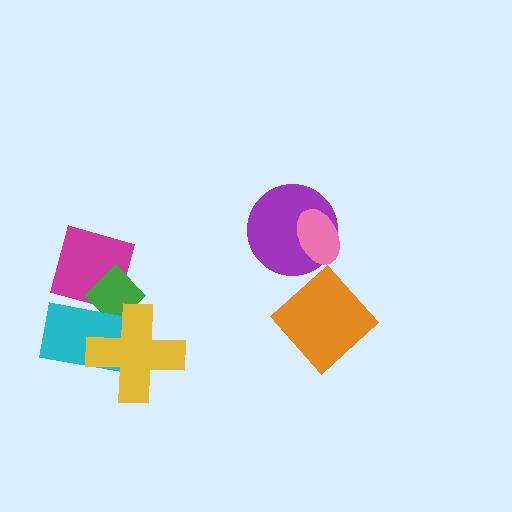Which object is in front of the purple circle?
The pink ellipse is in front of the purple circle.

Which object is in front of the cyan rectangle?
The yellow cross is in front of the cyan rectangle.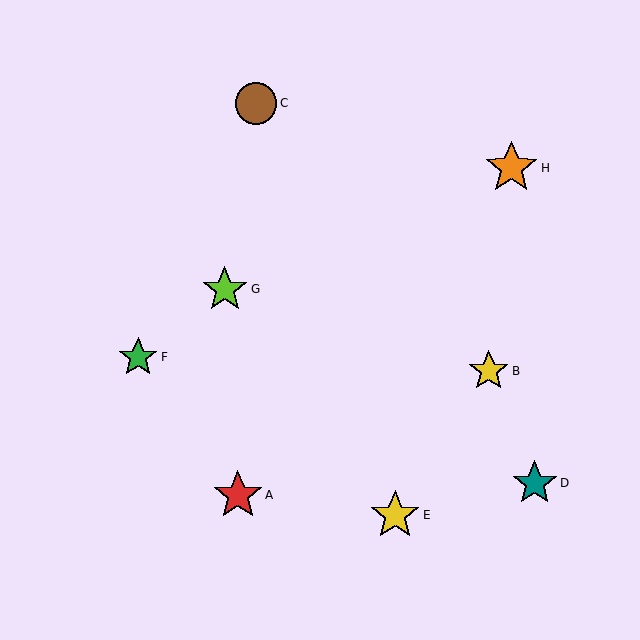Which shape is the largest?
The orange star (labeled H) is the largest.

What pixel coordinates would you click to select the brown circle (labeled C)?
Click at (256, 103) to select the brown circle C.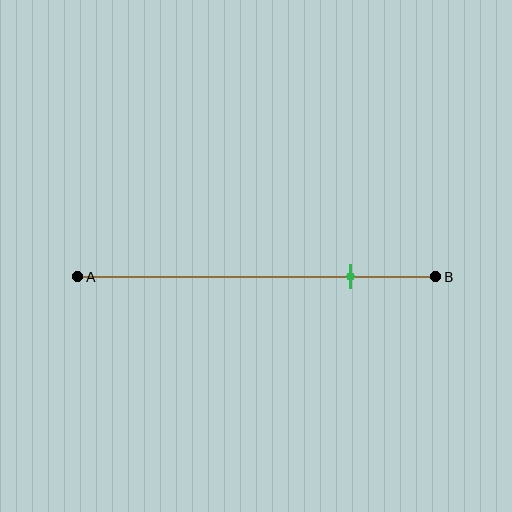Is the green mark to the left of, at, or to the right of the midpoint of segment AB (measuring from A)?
The green mark is to the right of the midpoint of segment AB.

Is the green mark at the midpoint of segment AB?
No, the mark is at about 75% from A, not at the 50% midpoint.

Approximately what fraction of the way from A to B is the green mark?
The green mark is approximately 75% of the way from A to B.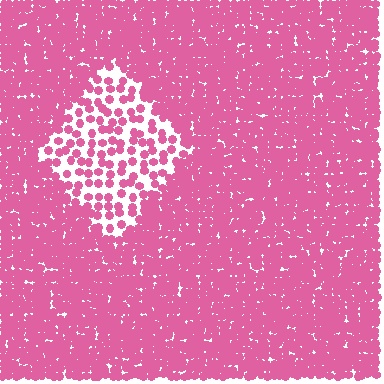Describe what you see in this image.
The image contains small pink elements arranged at two different densities. A diamond-shaped region is visible where the elements are less densely packed than the surrounding area.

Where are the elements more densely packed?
The elements are more densely packed outside the diamond boundary.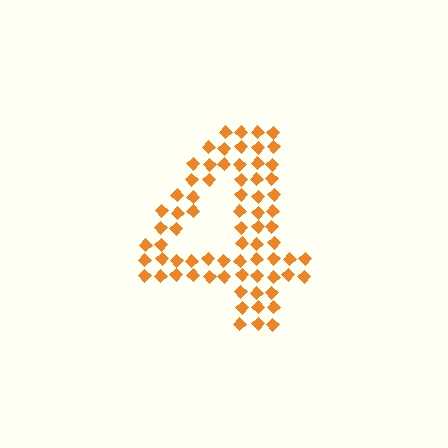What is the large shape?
The large shape is the digit 4.